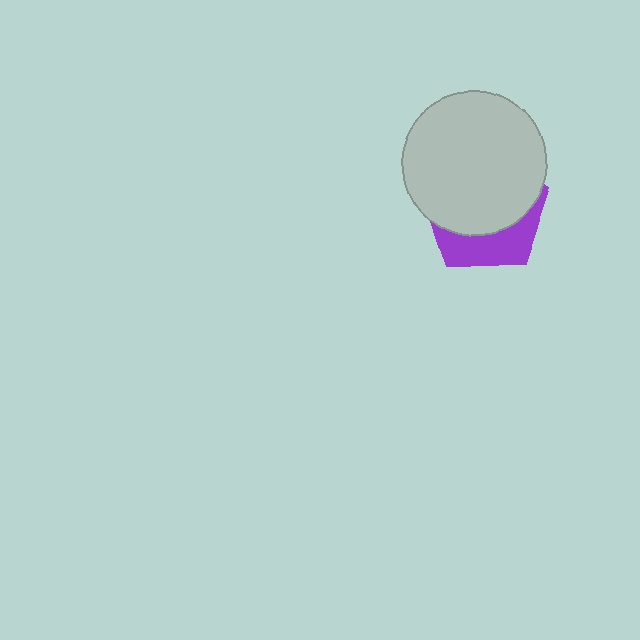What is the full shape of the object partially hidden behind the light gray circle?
The partially hidden object is a purple pentagon.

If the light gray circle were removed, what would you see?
You would see the complete purple pentagon.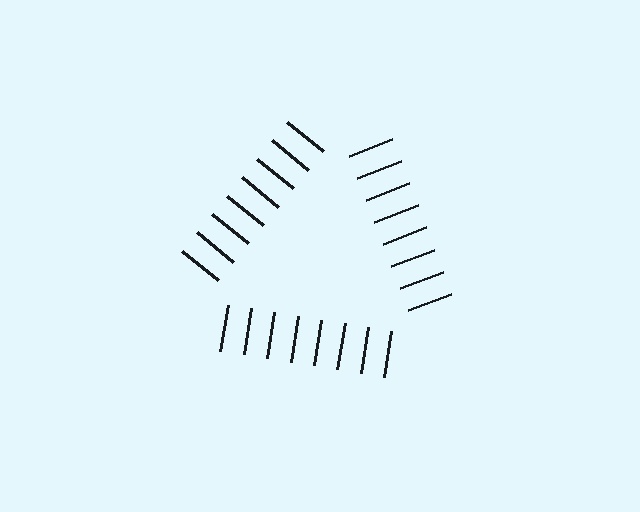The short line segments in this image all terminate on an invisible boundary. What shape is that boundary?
An illusory triangle — the line segments terminate on its edges but no continuous stroke is drawn.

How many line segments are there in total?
24 — 8 along each of the 3 edges.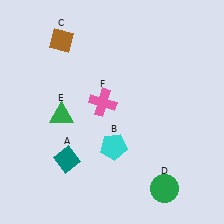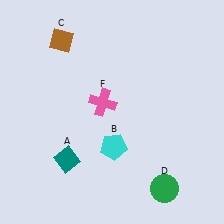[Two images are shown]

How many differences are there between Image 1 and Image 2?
There is 1 difference between the two images.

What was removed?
The green triangle (E) was removed in Image 2.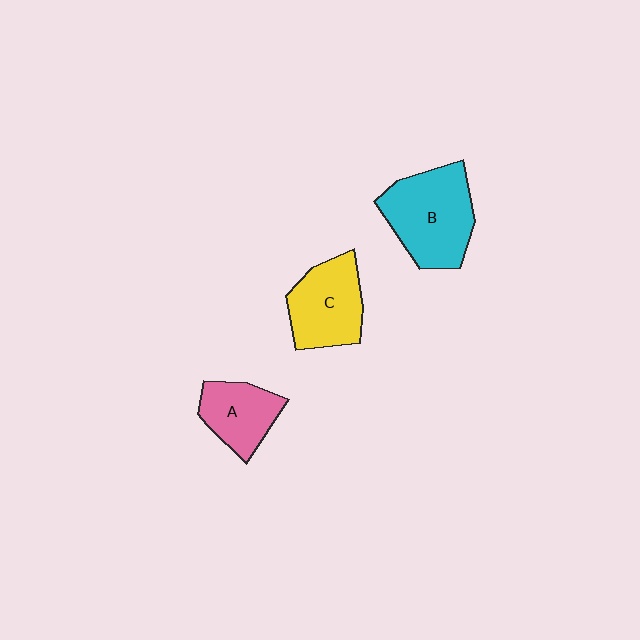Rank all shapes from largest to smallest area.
From largest to smallest: B (cyan), C (yellow), A (pink).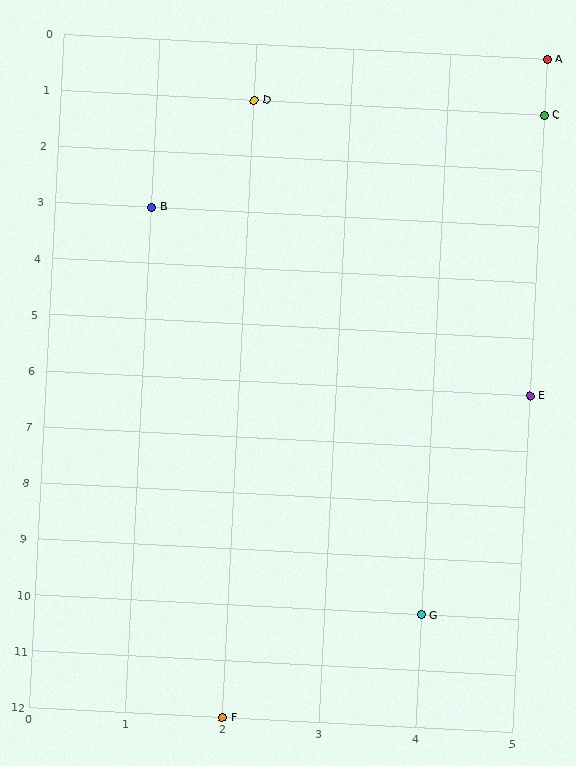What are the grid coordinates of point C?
Point C is at grid coordinates (5, 1).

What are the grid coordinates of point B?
Point B is at grid coordinates (1, 3).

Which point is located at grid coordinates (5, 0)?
Point A is at (5, 0).